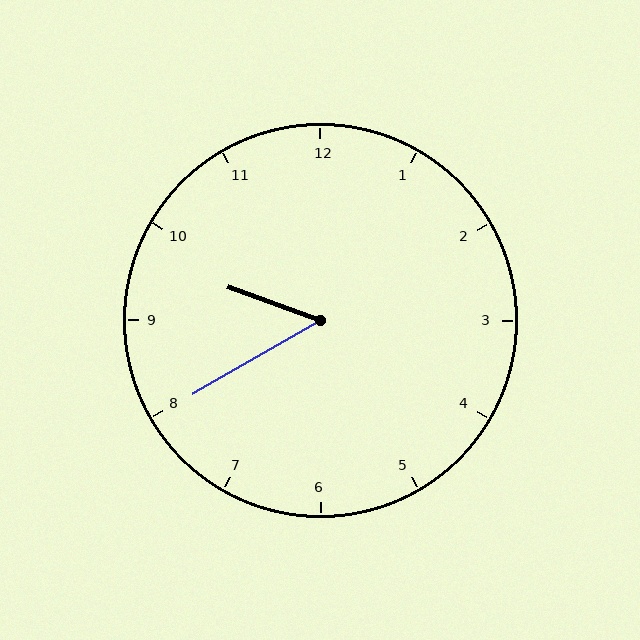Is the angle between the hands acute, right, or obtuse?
It is acute.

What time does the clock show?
9:40.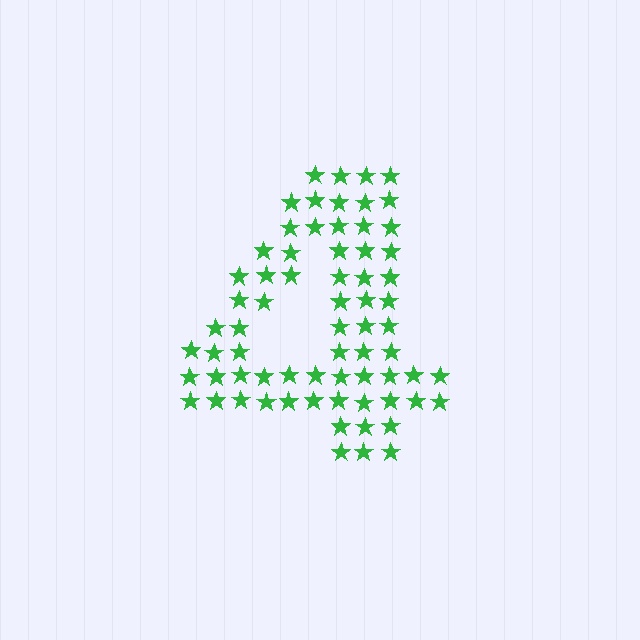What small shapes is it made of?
It is made of small stars.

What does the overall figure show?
The overall figure shows the digit 4.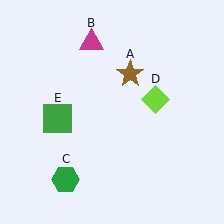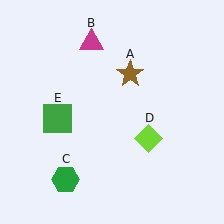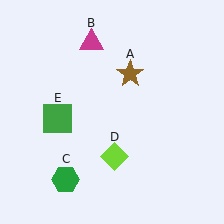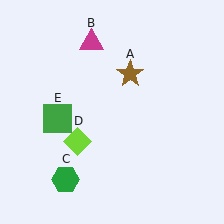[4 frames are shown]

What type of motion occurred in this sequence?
The lime diamond (object D) rotated clockwise around the center of the scene.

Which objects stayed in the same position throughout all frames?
Brown star (object A) and magenta triangle (object B) and green hexagon (object C) and green square (object E) remained stationary.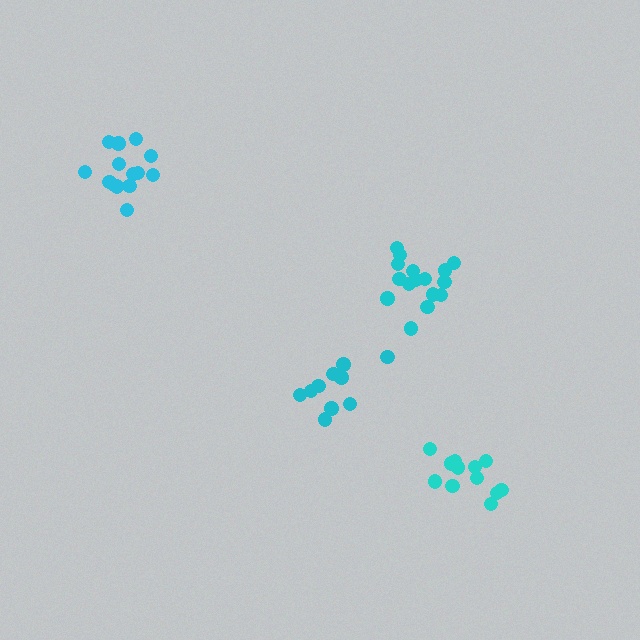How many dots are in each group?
Group 1: 16 dots, Group 2: 10 dots, Group 3: 14 dots, Group 4: 12 dots (52 total).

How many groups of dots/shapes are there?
There are 4 groups.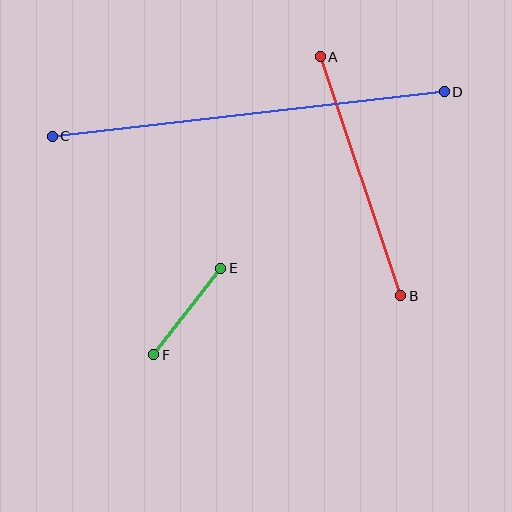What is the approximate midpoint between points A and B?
The midpoint is at approximately (360, 176) pixels.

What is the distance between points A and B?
The distance is approximately 252 pixels.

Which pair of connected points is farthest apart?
Points C and D are farthest apart.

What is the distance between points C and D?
The distance is approximately 395 pixels.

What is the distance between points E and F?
The distance is approximately 109 pixels.